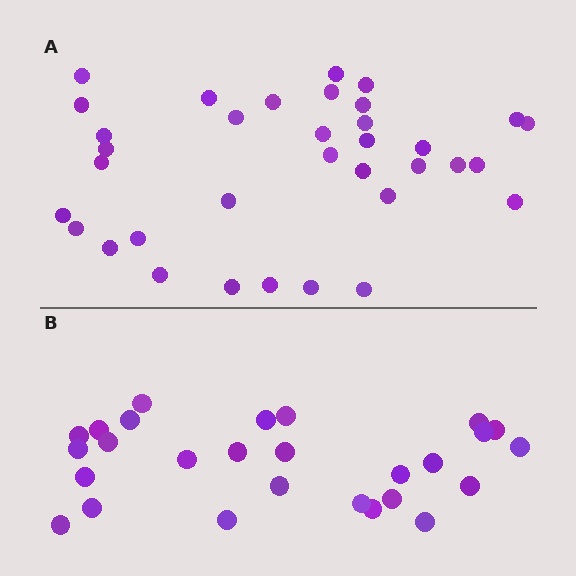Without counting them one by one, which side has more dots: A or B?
Region A (the top region) has more dots.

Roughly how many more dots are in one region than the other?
Region A has roughly 8 or so more dots than region B.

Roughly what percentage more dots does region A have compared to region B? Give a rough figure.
About 30% more.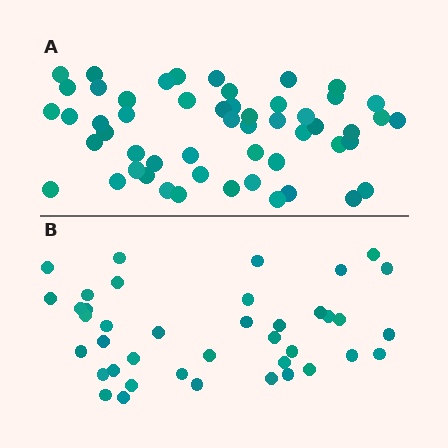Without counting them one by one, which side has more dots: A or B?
Region A (the top region) has more dots.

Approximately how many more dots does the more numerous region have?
Region A has approximately 15 more dots than region B.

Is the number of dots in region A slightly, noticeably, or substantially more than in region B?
Region A has noticeably more, but not dramatically so. The ratio is roughly 1.3 to 1.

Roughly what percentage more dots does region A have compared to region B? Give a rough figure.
About 30% more.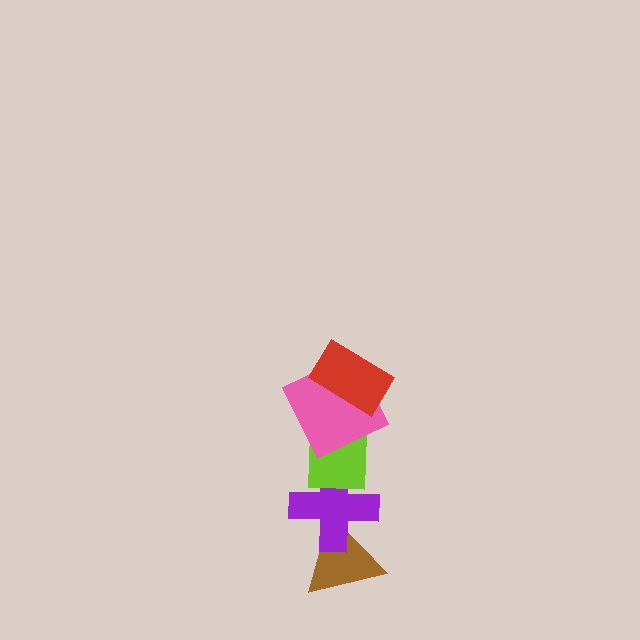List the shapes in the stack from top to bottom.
From top to bottom: the red rectangle, the pink square, the lime square, the purple cross, the brown triangle.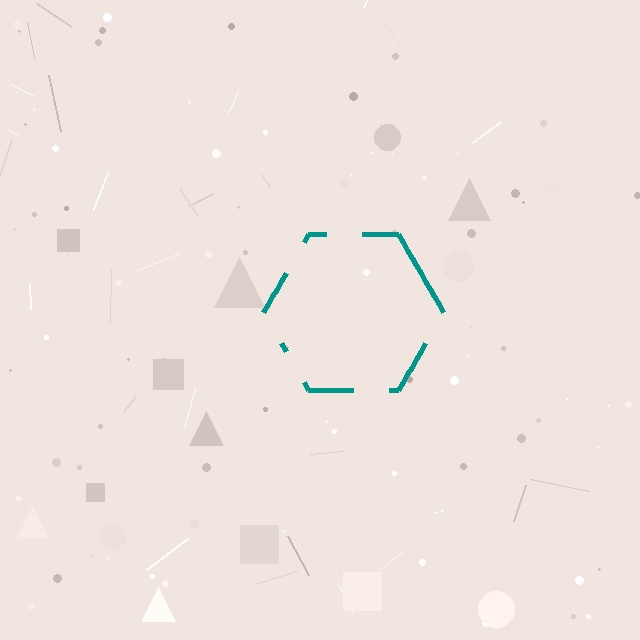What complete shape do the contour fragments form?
The contour fragments form a hexagon.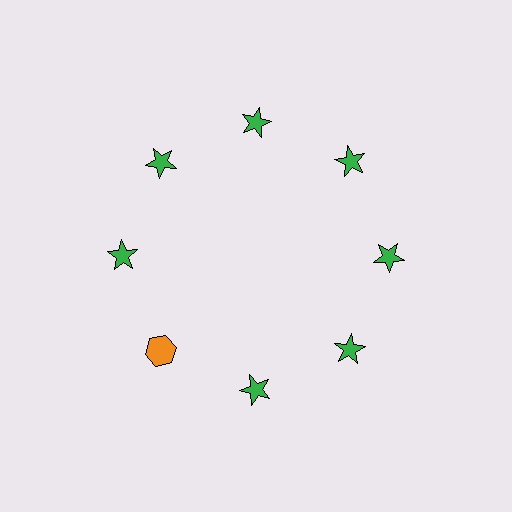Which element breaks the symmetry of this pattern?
The orange hexagon at roughly the 8 o'clock position breaks the symmetry. All other shapes are green stars.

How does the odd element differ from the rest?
It differs in both color (orange instead of green) and shape (hexagon instead of star).